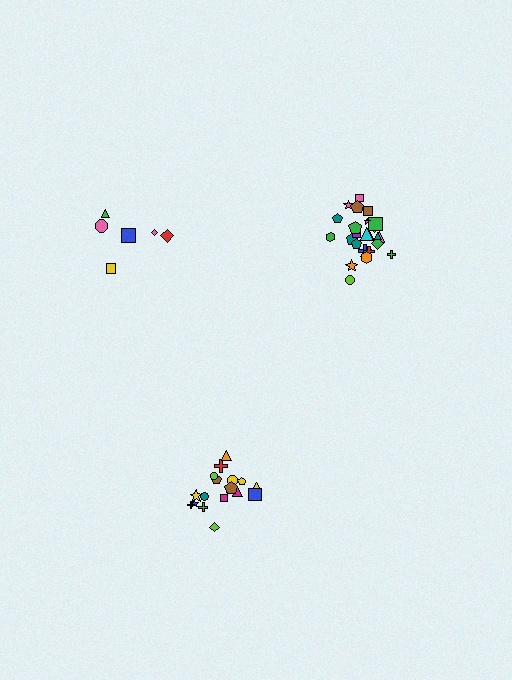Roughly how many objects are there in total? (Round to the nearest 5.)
Roughly 50 objects in total.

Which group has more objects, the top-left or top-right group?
The top-right group.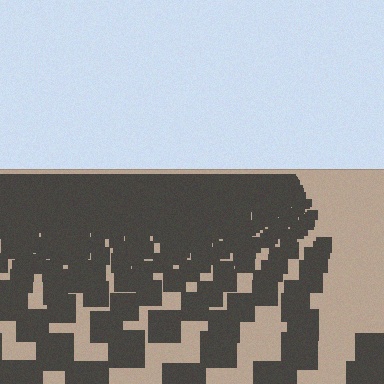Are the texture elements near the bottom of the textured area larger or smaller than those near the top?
Larger. Near the bottom, elements are closer to the viewer and appear at a bigger on-screen size.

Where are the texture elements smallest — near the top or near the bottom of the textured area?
Near the top.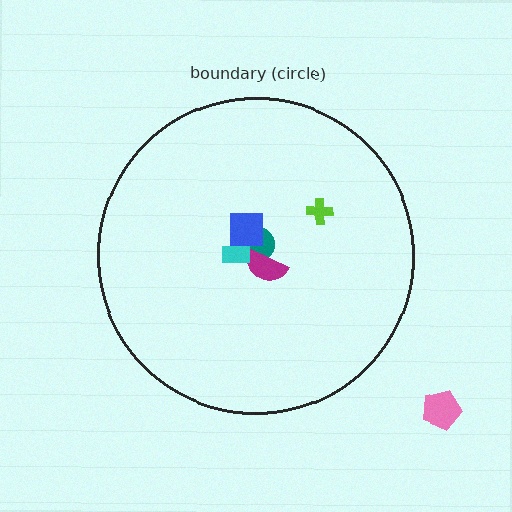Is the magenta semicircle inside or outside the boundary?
Inside.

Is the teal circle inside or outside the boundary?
Inside.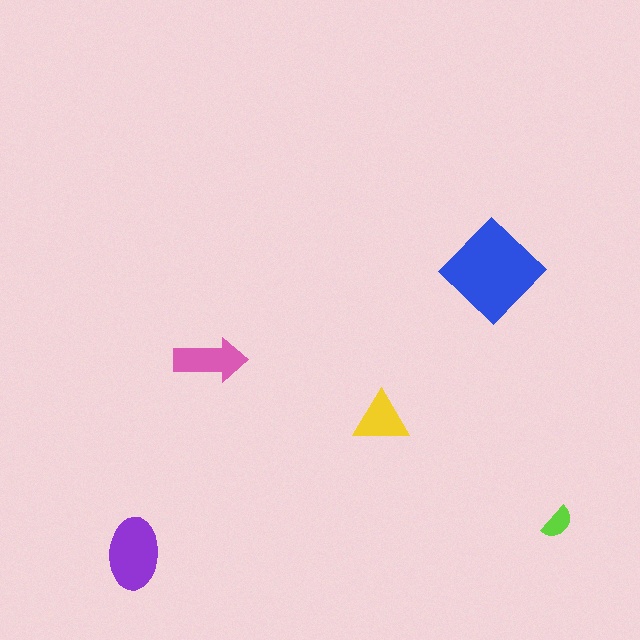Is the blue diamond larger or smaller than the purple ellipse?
Larger.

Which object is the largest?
The blue diamond.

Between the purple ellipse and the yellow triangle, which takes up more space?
The purple ellipse.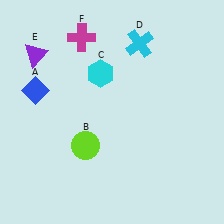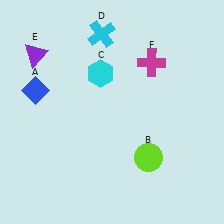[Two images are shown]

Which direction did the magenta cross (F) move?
The magenta cross (F) moved right.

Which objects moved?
The objects that moved are: the lime circle (B), the cyan cross (D), the magenta cross (F).